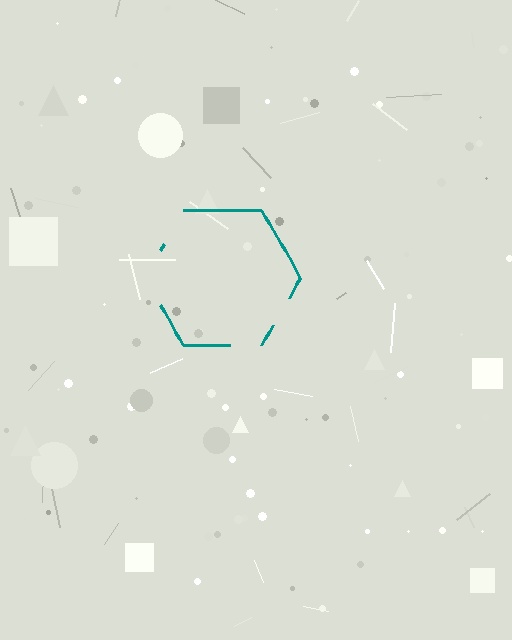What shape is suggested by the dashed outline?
The dashed outline suggests a hexagon.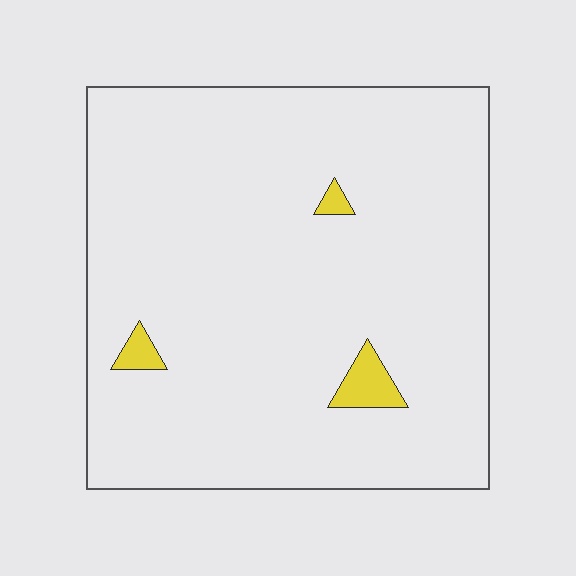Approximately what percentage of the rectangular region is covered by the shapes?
Approximately 5%.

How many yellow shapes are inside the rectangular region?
3.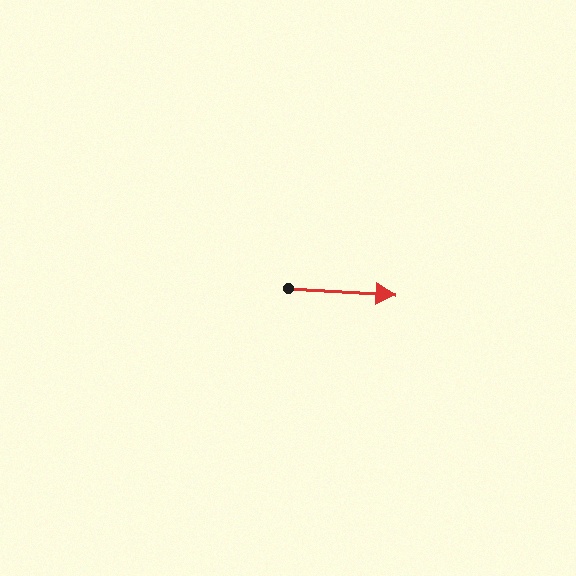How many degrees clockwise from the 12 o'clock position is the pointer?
Approximately 94 degrees.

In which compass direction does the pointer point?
East.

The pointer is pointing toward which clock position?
Roughly 3 o'clock.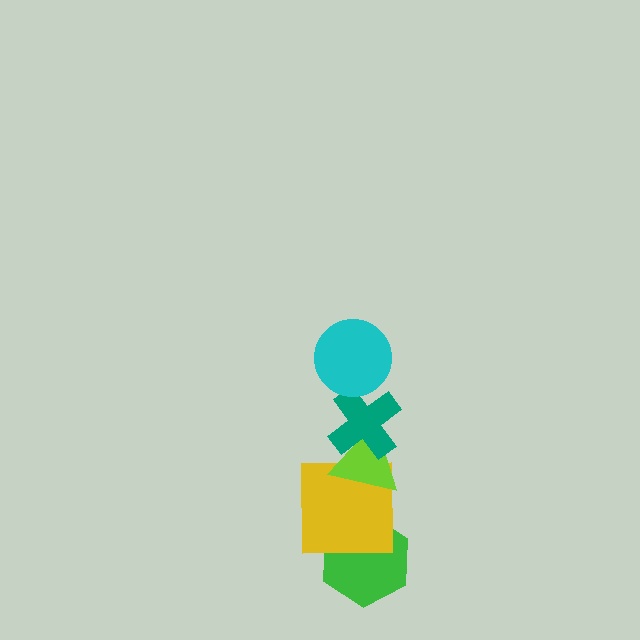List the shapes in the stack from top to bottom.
From top to bottom: the cyan circle, the teal cross, the lime triangle, the yellow square, the green hexagon.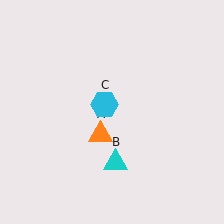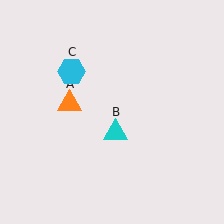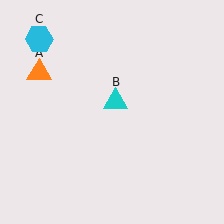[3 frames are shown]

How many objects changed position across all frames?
3 objects changed position: orange triangle (object A), cyan triangle (object B), cyan hexagon (object C).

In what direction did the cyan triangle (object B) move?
The cyan triangle (object B) moved up.